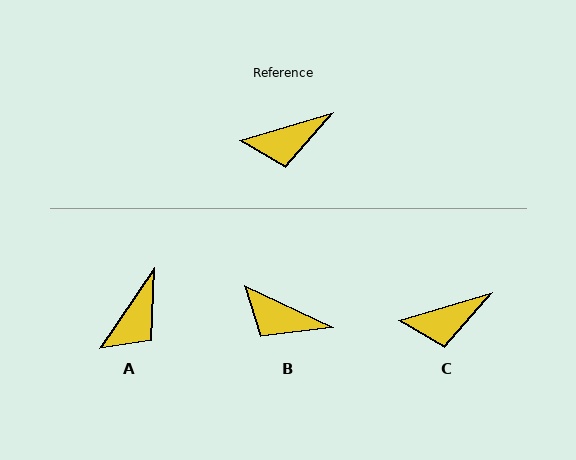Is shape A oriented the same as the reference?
No, it is off by about 39 degrees.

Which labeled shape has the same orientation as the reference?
C.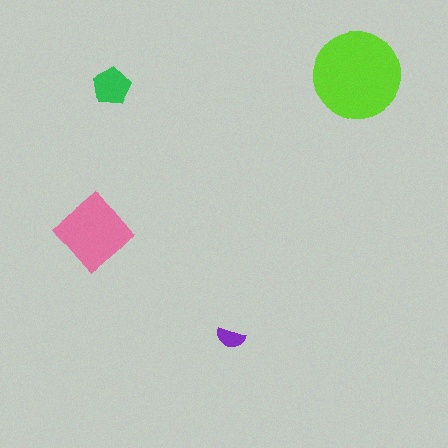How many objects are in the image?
There are 4 objects in the image.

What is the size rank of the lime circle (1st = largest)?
1st.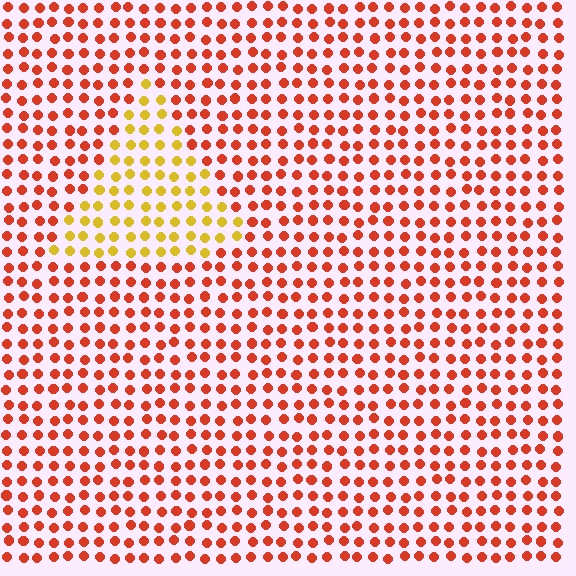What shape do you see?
I see a triangle.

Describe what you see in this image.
The image is filled with small red elements in a uniform arrangement. A triangle-shaped region is visible where the elements are tinted to a slightly different hue, forming a subtle color boundary.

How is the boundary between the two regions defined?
The boundary is defined purely by a slight shift in hue (about 44 degrees). Spacing, size, and orientation are identical on both sides.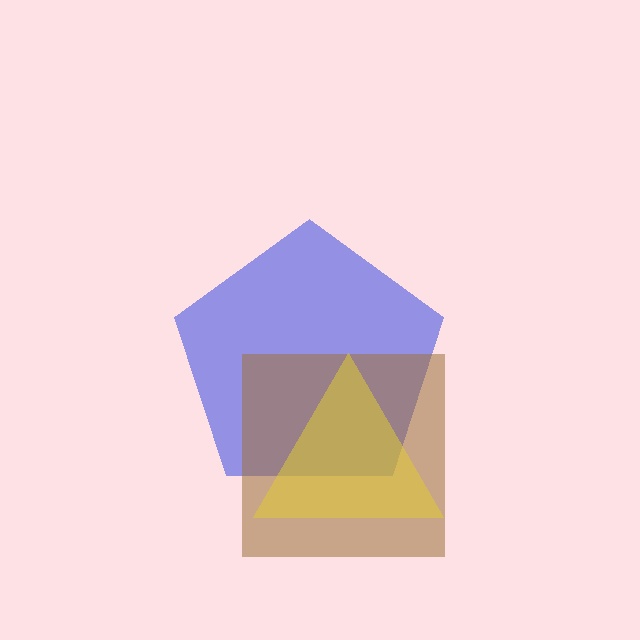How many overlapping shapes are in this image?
There are 3 overlapping shapes in the image.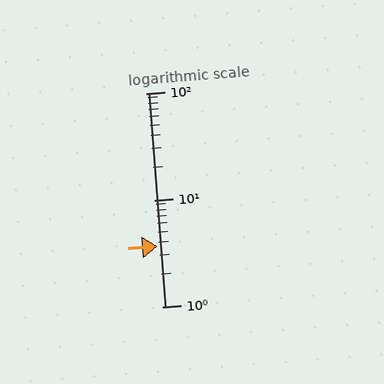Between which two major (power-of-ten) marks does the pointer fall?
The pointer is between 1 and 10.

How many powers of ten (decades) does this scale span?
The scale spans 2 decades, from 1 to 100.